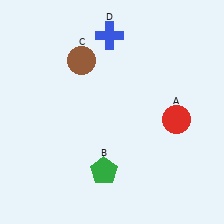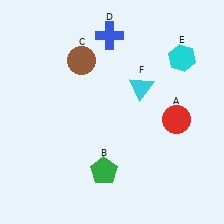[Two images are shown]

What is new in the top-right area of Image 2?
A cyan triangle (F) was added in the top-right area of Image 2.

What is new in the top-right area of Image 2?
A cyan hexagon (E) was added in the top-right area of Image 2.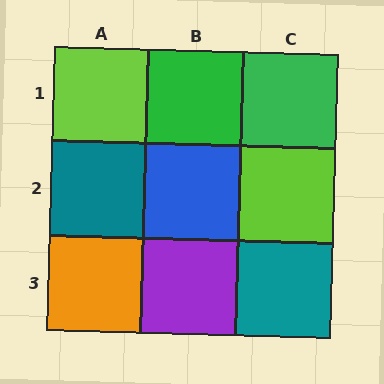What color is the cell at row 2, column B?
Blue.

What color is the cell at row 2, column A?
Teal.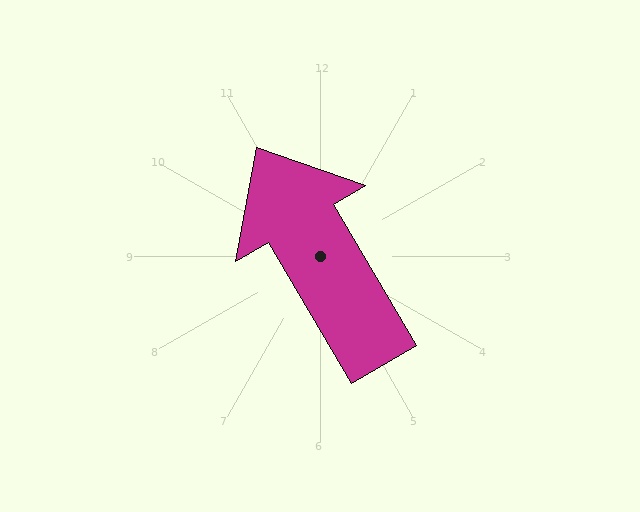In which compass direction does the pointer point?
Northwest.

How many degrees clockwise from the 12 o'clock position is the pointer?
Approximately 330 degrees.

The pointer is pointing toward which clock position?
Roughly 11 o'clock.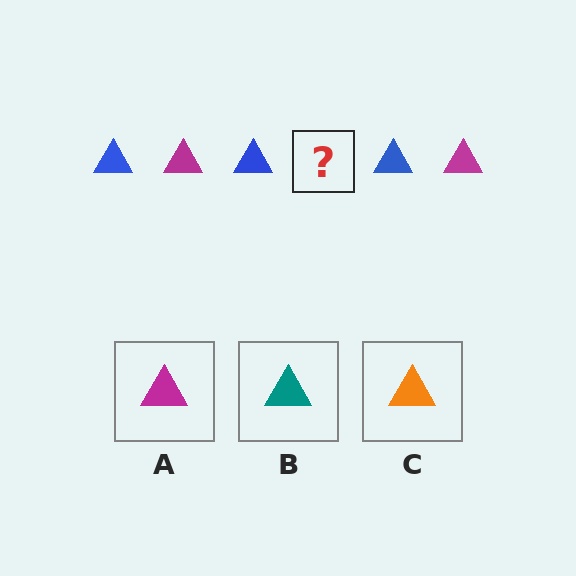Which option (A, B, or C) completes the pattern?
A.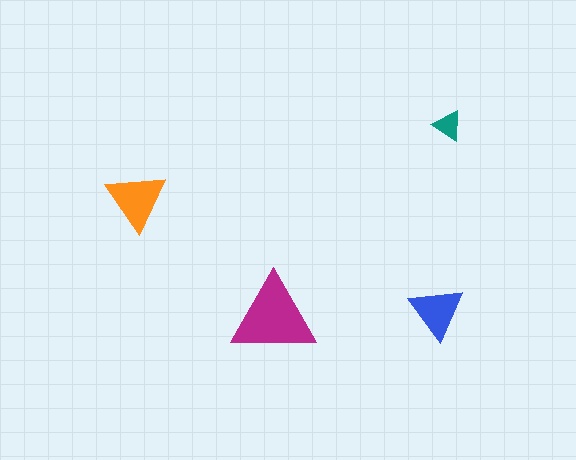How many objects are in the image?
There are 4 objects in the image.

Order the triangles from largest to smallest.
the magenta one, the orange one, the blue one, the teal one.